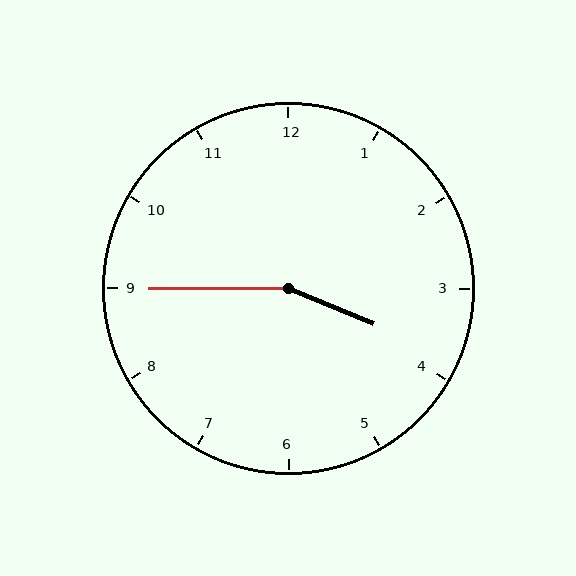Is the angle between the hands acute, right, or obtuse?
It is obtuse.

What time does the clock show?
3:45.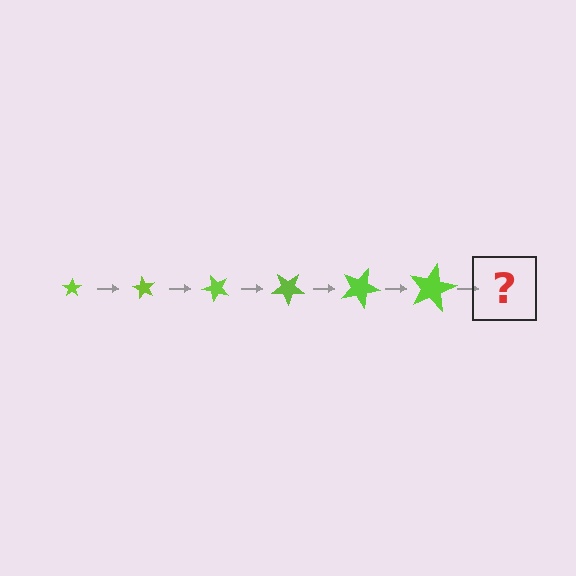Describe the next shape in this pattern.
It should be a star, larger than the previous one and rotated 360 degrees from the start.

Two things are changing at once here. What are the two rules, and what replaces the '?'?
The two rules are that the star grows larger each step and it rotates 60 degrees each step. The '?' should be a star, larger than the previous one and rotated 360 degrees from the start.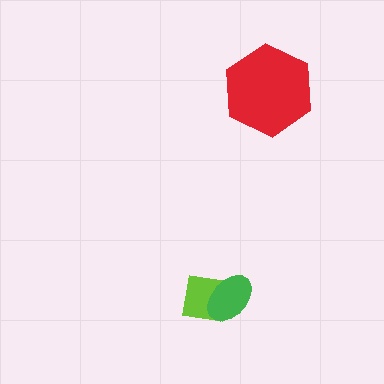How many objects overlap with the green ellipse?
1 object overlaps with the green ellipse.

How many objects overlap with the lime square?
1 object overlaps with the lime square.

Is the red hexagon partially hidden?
No, no other shape covers it.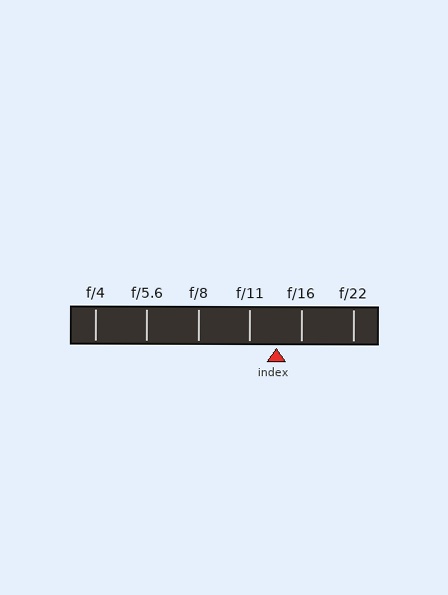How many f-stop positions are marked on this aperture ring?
There are 6 f-stop positions marked.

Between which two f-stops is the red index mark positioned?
The index mark is between f/11 and f/16.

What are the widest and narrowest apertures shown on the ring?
The widest aperture shown is f/4 and the narrowest is f/22.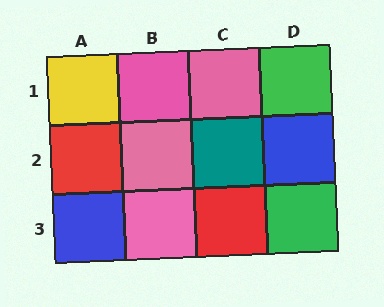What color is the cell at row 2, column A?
Red.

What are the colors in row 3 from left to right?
Blue, pink, red, green.